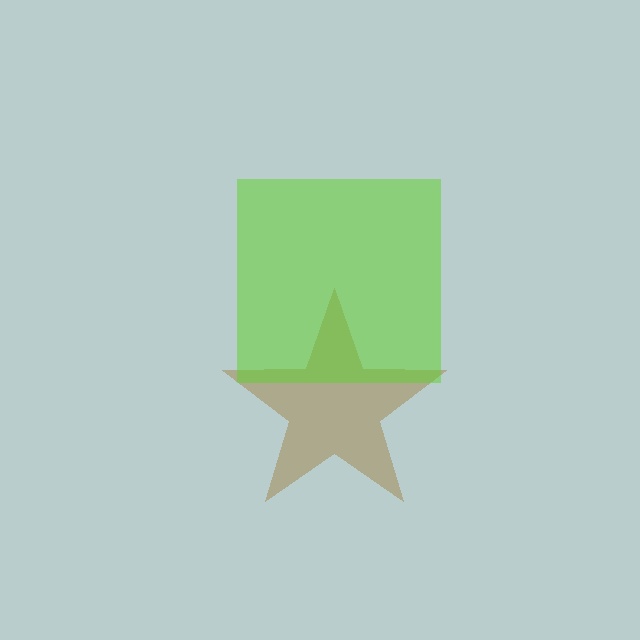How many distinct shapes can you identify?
There are 2 distinct shapes: a brown star, a lime square.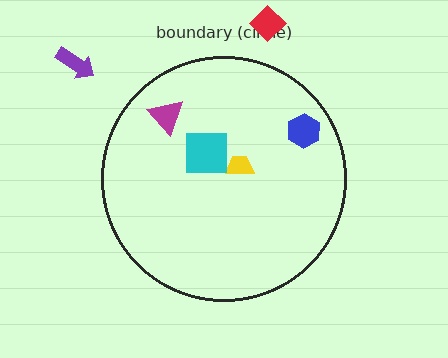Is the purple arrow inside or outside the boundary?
Outside.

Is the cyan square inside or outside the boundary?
Inside.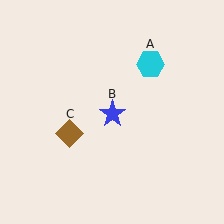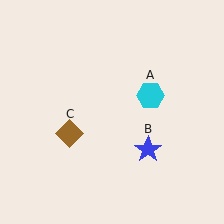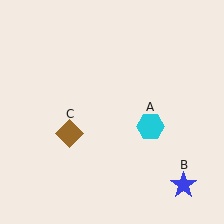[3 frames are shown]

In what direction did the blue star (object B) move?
The blue star (object B) moved down and to the right.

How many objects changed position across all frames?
2 objects changed position: cyan hexagon (object A), blue star (object B).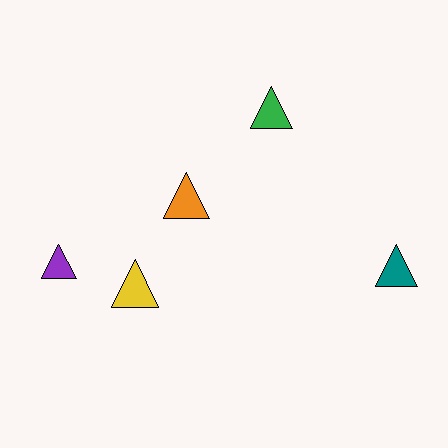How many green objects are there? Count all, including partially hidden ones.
There is 1 green object.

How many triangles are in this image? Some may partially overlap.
There are 5 triangles.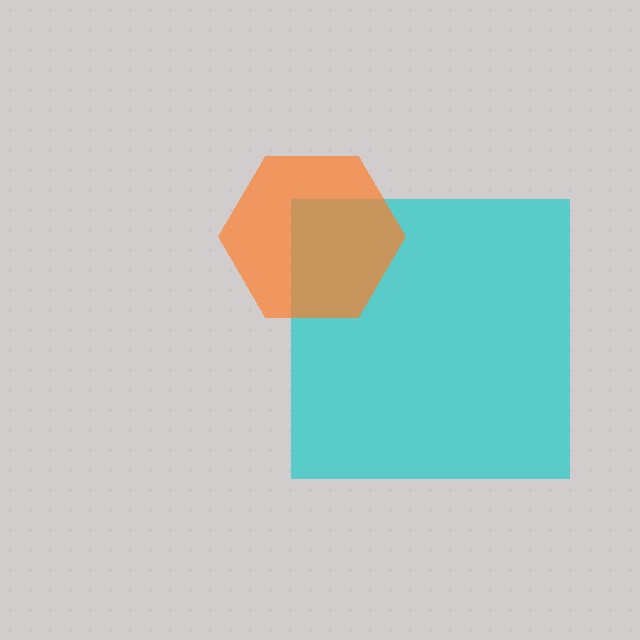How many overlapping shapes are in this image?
There are 2 overlapping shapes in the image.